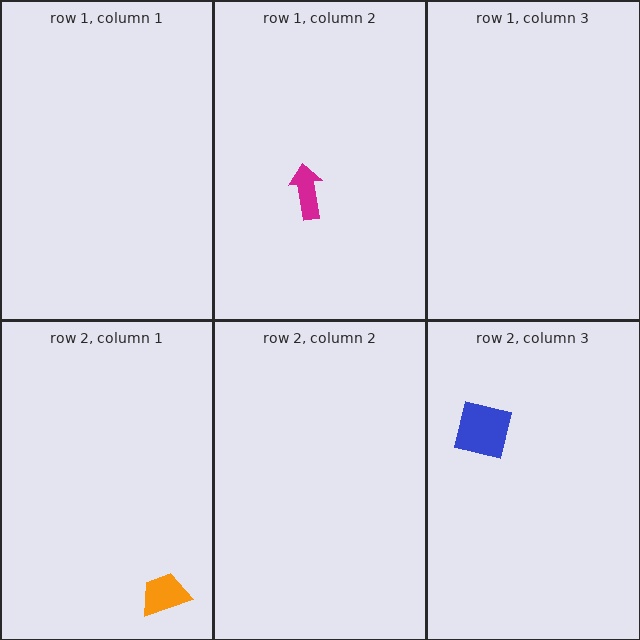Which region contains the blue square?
The row 2, column 3 region.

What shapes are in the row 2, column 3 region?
The blue square.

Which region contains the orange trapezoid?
The row 2, column 1 region.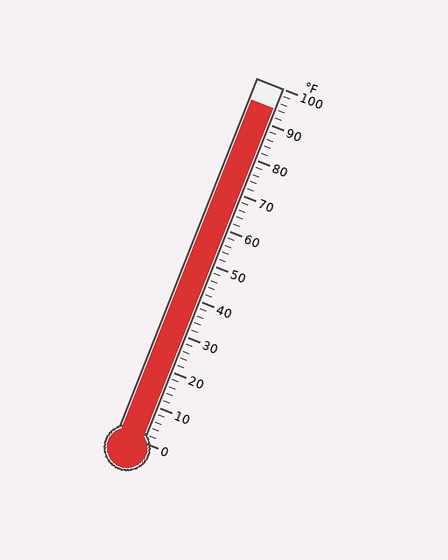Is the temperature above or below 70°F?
The temperature is above 70°F.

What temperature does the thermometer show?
The thermometer shows approximately 94°F.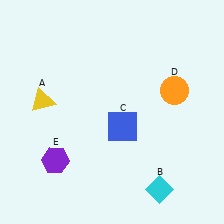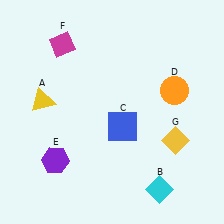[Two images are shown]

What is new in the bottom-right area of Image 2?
A yellow diamond (G) was added in the bottom-right area of Image 2.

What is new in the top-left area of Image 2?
A magenta diamond (F) was added in the top-left area of Image 2.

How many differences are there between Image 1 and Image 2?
There are 2 differences between the two images.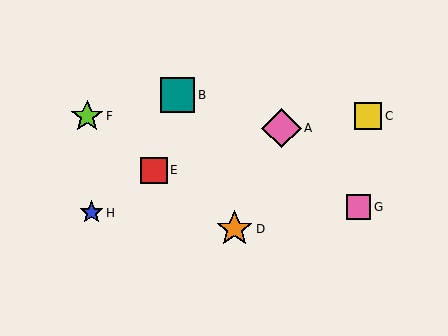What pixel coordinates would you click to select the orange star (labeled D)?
Click at (235, 229) to select the orange star D.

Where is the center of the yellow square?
The center of the yellow square is at (368, 116).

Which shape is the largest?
The pink diamond (labeled A) is the largest.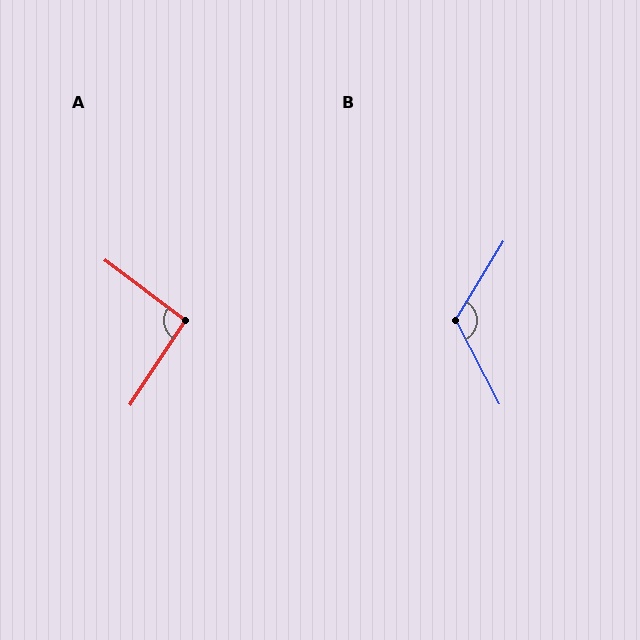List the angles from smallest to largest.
A (93°), B (121°).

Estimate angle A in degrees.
Approximately 93 degrees.